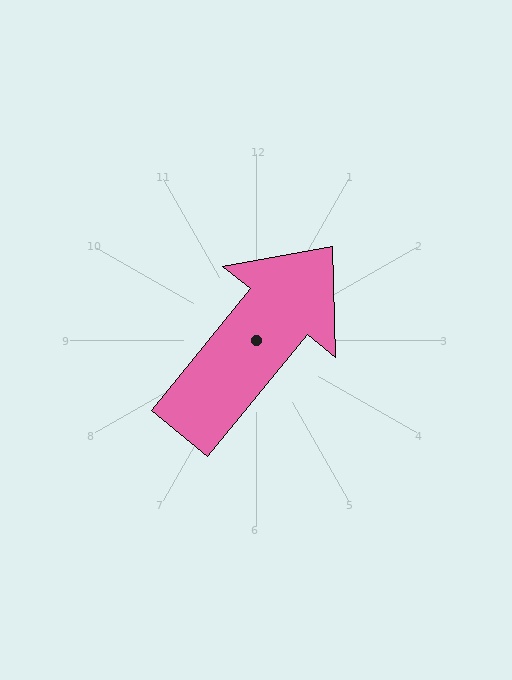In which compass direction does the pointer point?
Northeast.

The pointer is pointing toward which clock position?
Roughly 1 o'clock.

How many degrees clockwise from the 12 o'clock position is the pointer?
Approximately 39 degrees.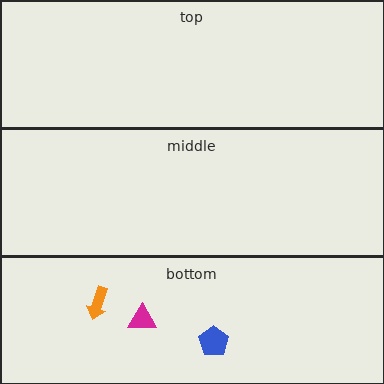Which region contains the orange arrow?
The bottom region.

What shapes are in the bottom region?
The magenta triangle, the blue pentagon, the orange arrow.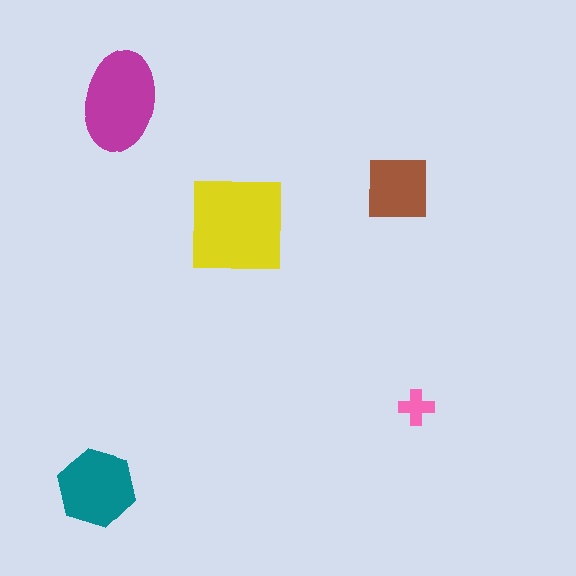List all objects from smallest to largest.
The pink cross, the brown square, the teal hexagon, the magenta ellipse, the yellow square.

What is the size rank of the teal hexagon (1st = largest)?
3rd.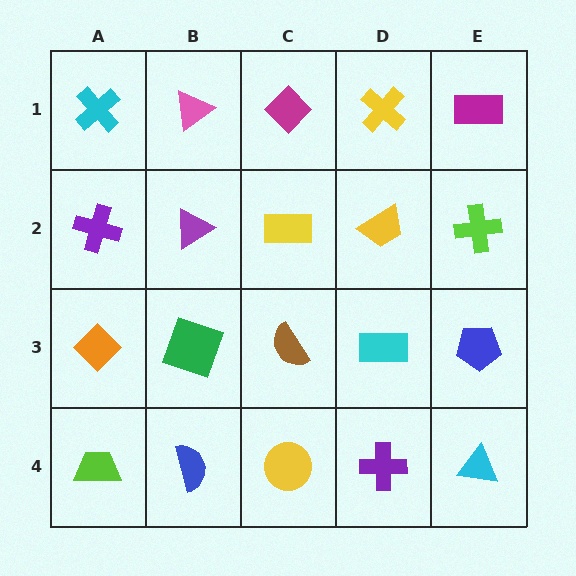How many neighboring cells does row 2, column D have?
4.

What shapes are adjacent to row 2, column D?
A yellow cross (row 1, column D), a cyan rectangle (row 3, column D), a yellow rectangle (row 2, column C), a lime cross (row 2, column E).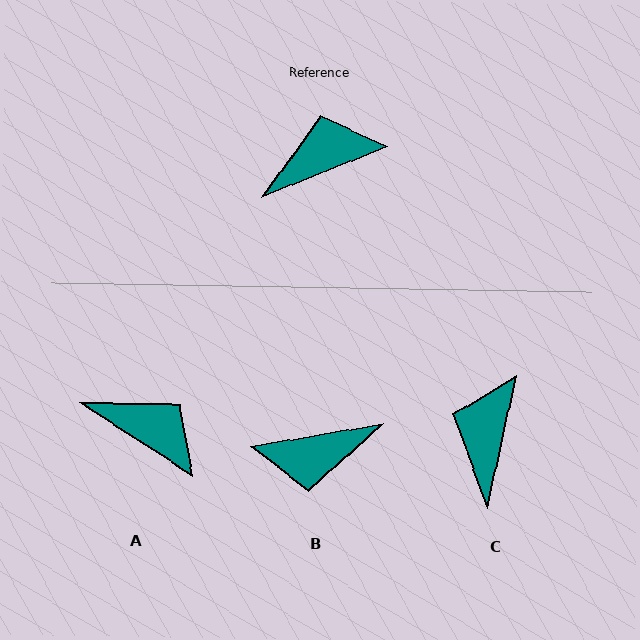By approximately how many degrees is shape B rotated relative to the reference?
Approximately 168 degrees counter-clockwise.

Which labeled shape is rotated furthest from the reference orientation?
B, about 168 degrees away.